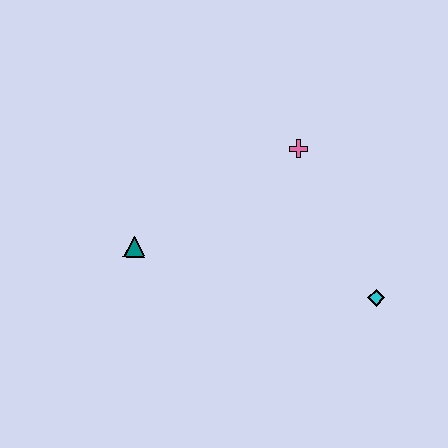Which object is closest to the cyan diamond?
The pink cross is closest to the cyan diamond.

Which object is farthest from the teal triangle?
The cyan diamond is farthest from the teal triangle.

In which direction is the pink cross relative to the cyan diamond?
The pink cross is above the cyan diamond.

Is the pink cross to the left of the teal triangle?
No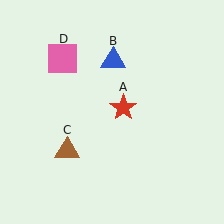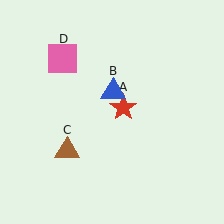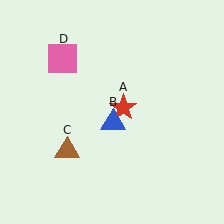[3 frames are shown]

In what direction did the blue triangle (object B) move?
The blue triangle (object B) moved down.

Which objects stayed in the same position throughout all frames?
Red star (object A) and brown triangle (object C) and pink square (object D) remained stationary.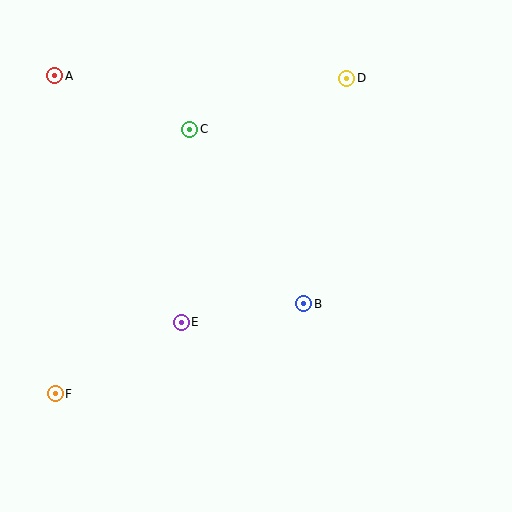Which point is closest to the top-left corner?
Point A is closest to the top-left corner.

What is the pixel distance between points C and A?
The distance between C and A is 145 pixels.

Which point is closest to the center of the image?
Point B at (304, 304) is closest to the center.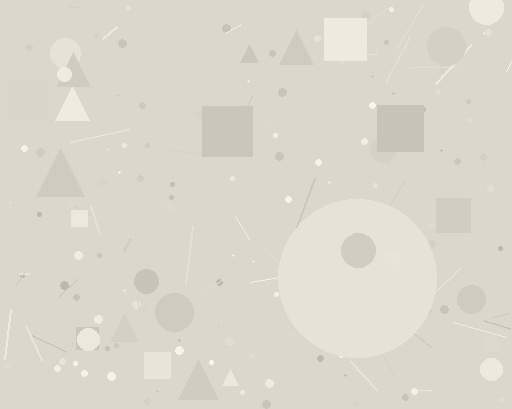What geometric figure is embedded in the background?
A circle is embedded in the background.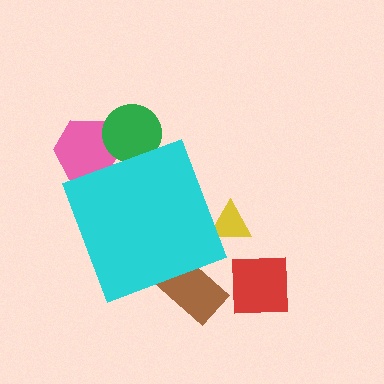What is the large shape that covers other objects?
A cyan diamond.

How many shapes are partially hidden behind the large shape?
4 shapes are partially hidden.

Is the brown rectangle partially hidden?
Yes, the brown rectangle is partially hidden behind the cyan diamond.